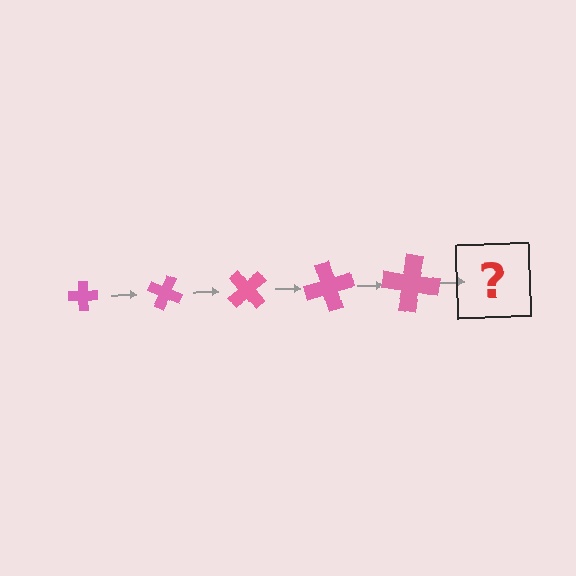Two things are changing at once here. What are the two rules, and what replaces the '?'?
The two rules are that the cross grows larger each step and it rotates 25 degrees each step. The '?' should be a cross, larger than the previous one and rotated 125 degrees from the start.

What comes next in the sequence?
The next element should be a cross, larger than the previous one and rotated 125 degrees from the start.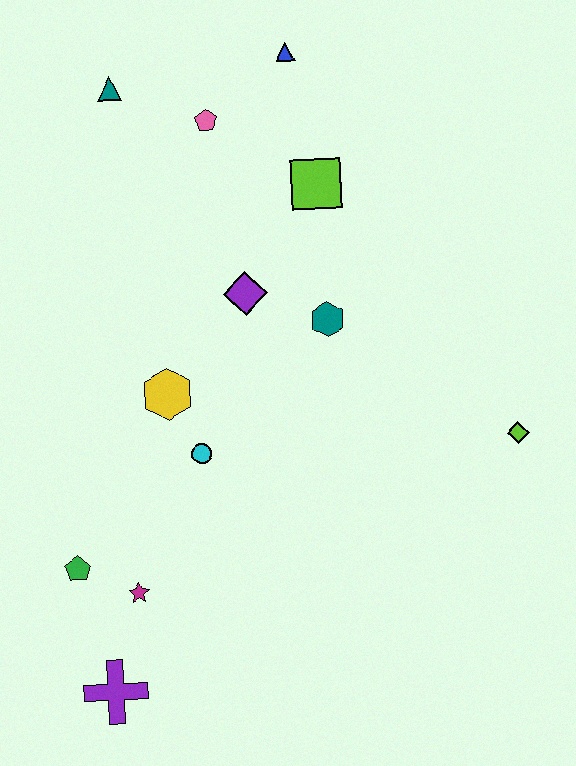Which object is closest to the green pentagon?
The magenta star is closest to the green pentagon.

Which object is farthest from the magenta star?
The blue triangle is farthest from the magenta star.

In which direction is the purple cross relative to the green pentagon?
The purple cross is below the green pentagon.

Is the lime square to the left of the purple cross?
No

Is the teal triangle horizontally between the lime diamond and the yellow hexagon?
No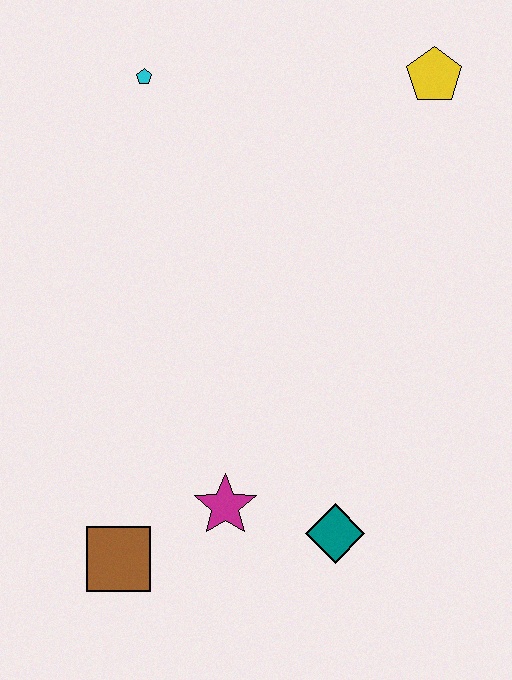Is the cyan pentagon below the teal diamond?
No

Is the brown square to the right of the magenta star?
No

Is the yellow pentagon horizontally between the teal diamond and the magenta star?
No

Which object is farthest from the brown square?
The yellow pentagon is farthest from the brown square.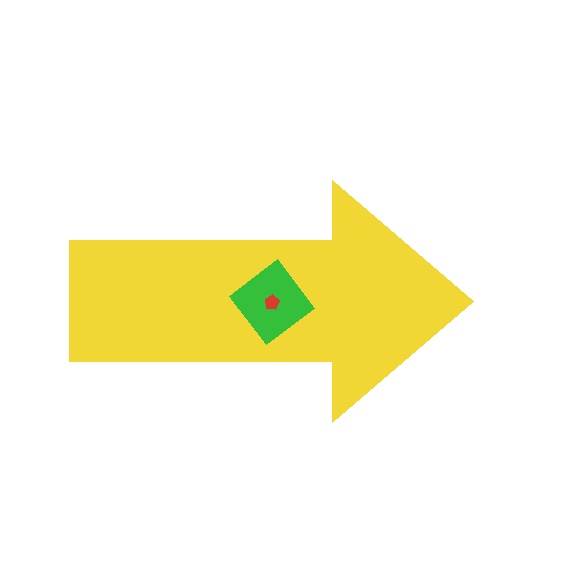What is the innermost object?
The red pentagon.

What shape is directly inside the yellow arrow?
The green diamond.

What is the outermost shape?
The yellow arrow.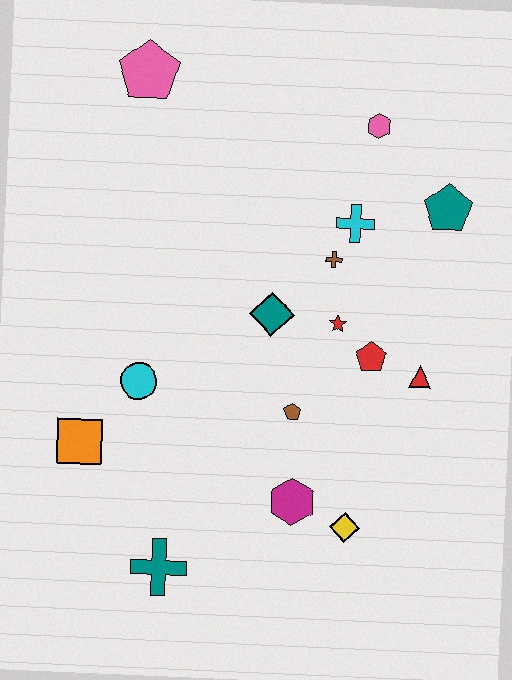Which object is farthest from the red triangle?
The pink pentagon is farthest from the red triangle.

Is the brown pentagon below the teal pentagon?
Yes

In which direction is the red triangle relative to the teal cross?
The red triangle is to the right of the teal cross.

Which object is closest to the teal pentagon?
The cyan cross is closest to the teal pentagon.